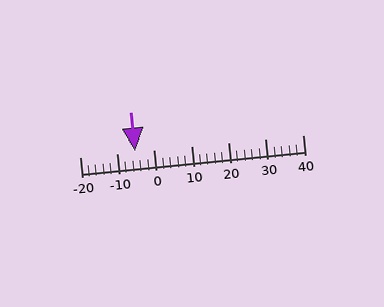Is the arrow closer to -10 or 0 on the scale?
The arrow is closer to -10.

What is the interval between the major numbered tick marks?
The major tick marks are spaced 10 units apart.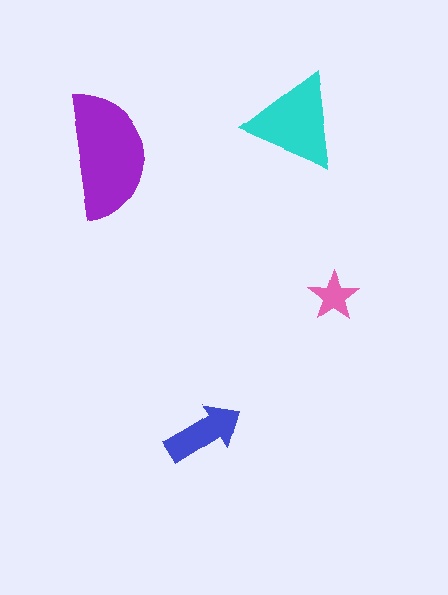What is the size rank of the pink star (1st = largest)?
4th.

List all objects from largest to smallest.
The purple semicircle, the cyan triangle, the blue arrow, the pink star.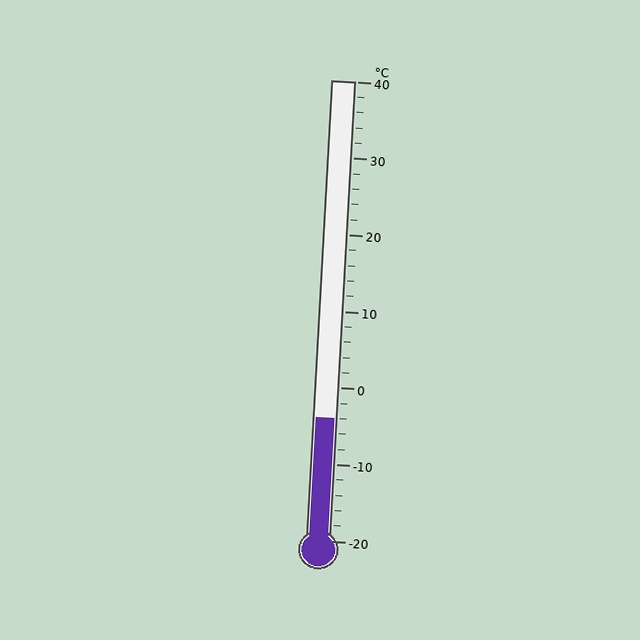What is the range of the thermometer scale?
The thermometer scale ranges from -20°C to 40°C.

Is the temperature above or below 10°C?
The temperature is below 10°C.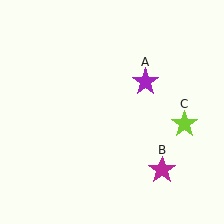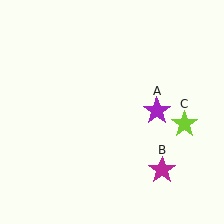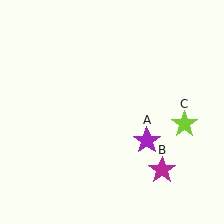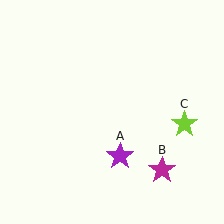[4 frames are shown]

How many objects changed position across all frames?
1 object changed position: purple star (object A).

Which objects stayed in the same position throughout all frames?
Magenta star (object B) and lime star (object C) remained stationary.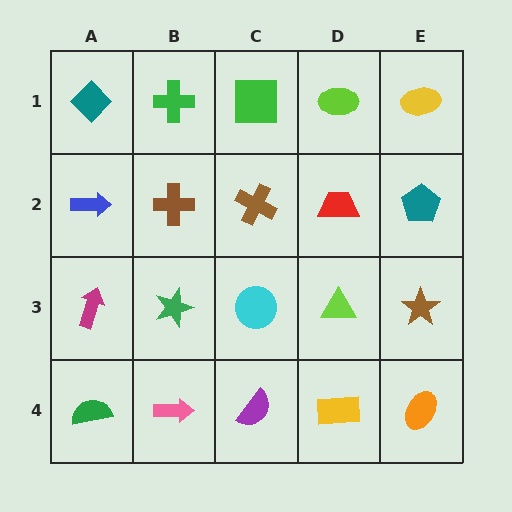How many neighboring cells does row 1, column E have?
2.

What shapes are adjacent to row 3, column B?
A brown cross (row 2, column B), a pink arrow (row 4, column B), a magenta arrow (row 3, column A), a cyan circle (row 3, column C).